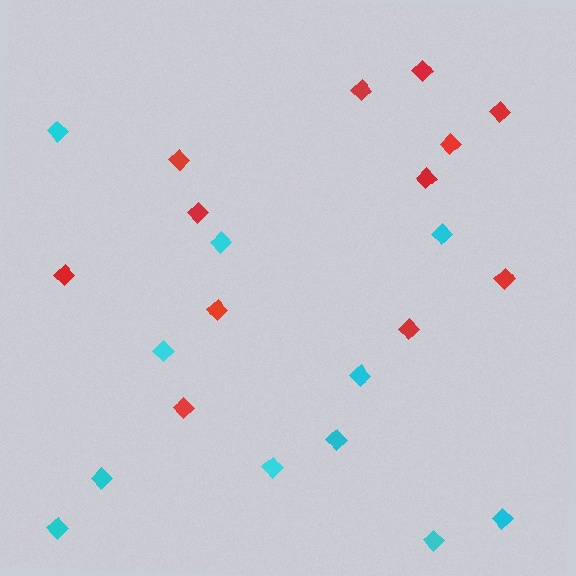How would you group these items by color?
There are 2 groups: one group of red diamonds (12) and one group of cyan diamonds (11).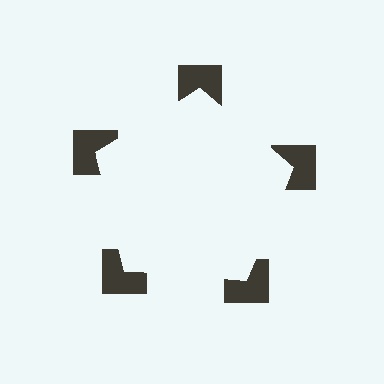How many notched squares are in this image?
There are 5 — one at each vertex of the illusory pentagon.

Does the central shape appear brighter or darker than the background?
It typically appears slightly brighter than the background, even though no actual brightness change is drawn.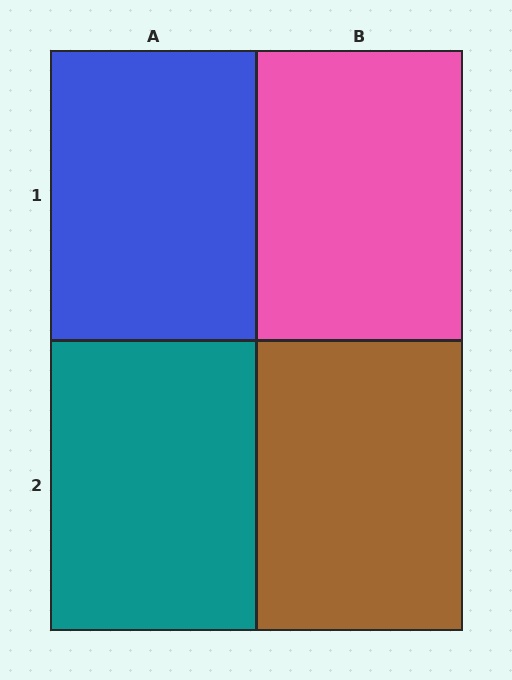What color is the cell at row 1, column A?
Blue.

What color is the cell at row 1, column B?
Pink.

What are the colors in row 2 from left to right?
Teal, brown.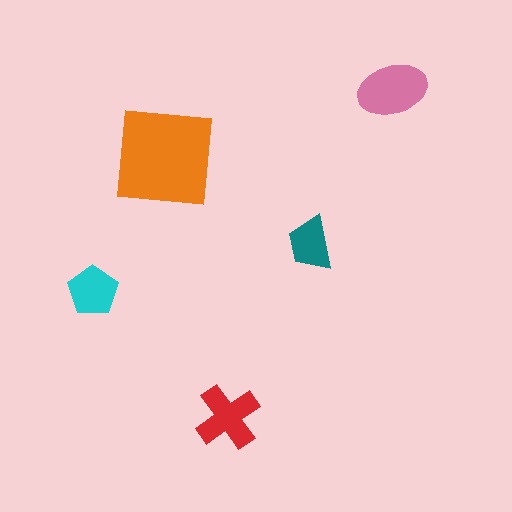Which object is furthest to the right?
The pink ellipse is rightmost.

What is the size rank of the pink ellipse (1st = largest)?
2nd.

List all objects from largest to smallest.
The orange square, the pink ellipse, the red cross, the cyan pentagon, the teal trapezoid.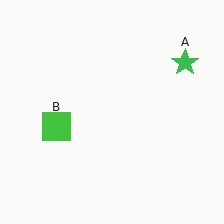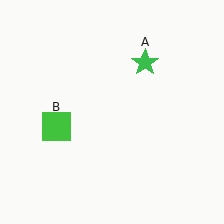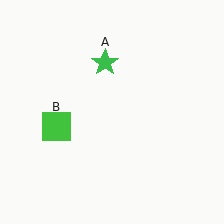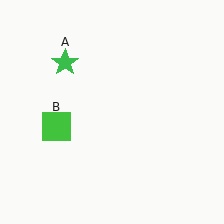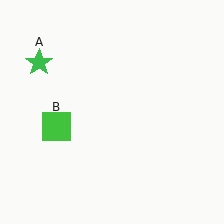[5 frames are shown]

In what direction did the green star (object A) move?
The green star (object A) moved left.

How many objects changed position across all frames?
1 object changed position: green star (object A).